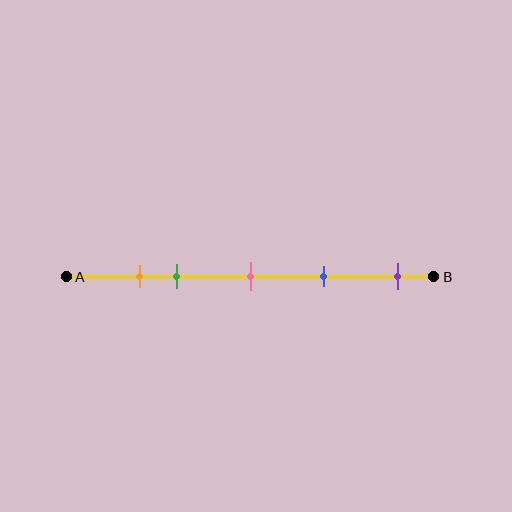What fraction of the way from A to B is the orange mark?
The orange mark is approximately 20% (0.2) of the way from A to B.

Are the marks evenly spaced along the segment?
No, the marks are not evenly spaced.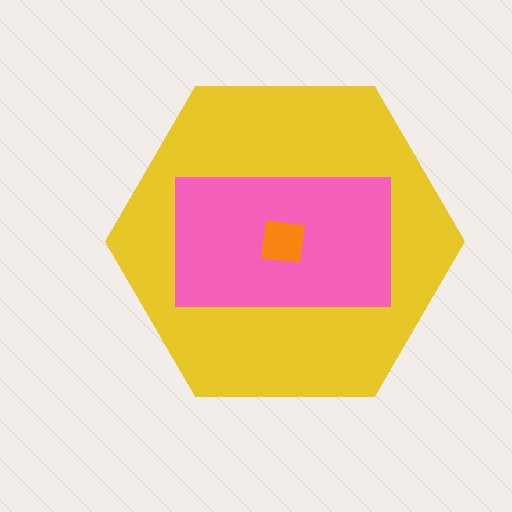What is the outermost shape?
The yellow hexagon.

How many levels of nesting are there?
3.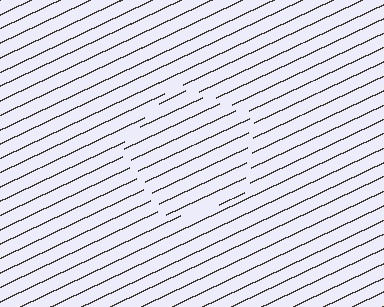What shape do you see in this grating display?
An illusory pentagon. The interior of the shape contains the same grating, shifted by half a period — the contour is defined by the phase discontinuity where line-ends from the inner and outer gratings abut.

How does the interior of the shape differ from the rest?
The interior of the shape contains the same grating, shifted by half a period — the contour is defined by the phase discontinuity where line-ends from the inner and outer gratings abut.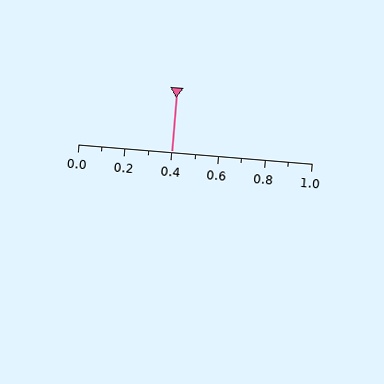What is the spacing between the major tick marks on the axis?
The major ticks are spaced 0.2 apart.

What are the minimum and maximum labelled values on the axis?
The axis runs from 0.0 to 1.0.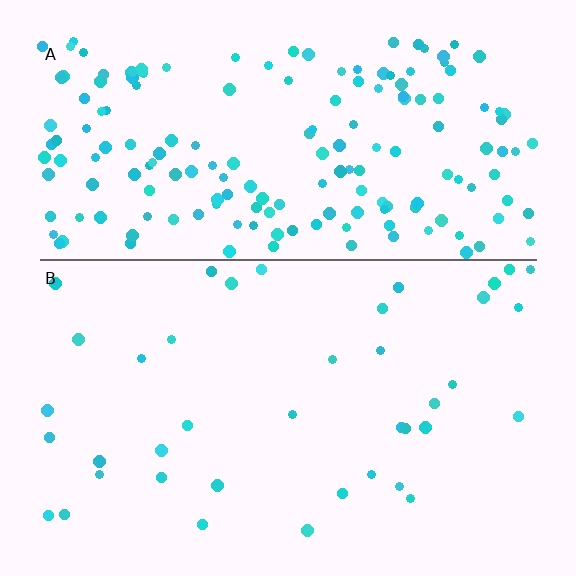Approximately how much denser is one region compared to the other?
Approximately 4.5× — region A over region B.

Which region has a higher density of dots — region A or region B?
A (the top).